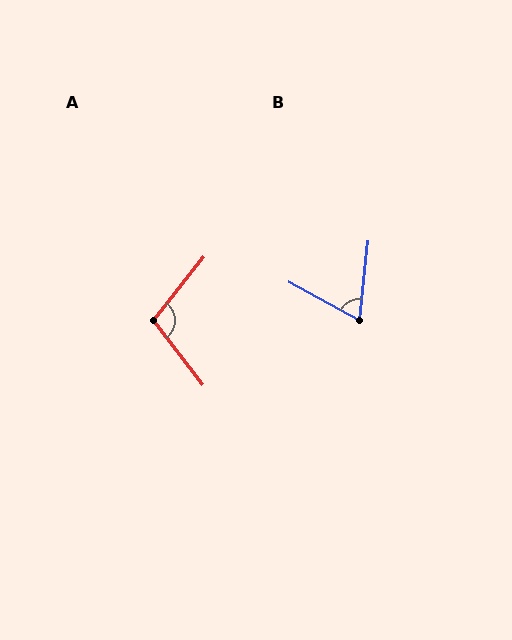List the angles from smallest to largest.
B (68°), A (104°).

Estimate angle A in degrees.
Approximately 104 degrees.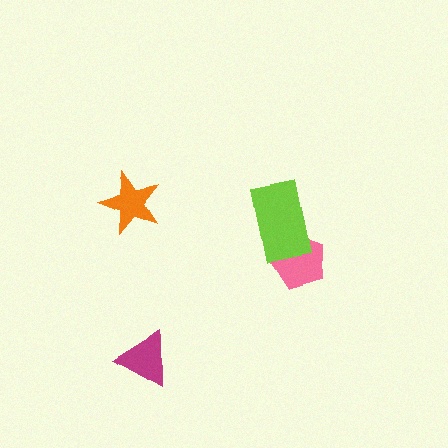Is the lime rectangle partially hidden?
No, no other shape covers it.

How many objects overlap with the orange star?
0 objects overlap with the orange star.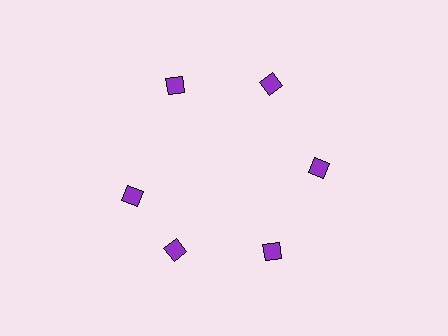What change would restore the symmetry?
The symmetry would be restored by rotating it back into even spacing with its neighbors so that all 6 diamonds sit at equal angles and equal distance from the center.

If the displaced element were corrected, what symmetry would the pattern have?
It would have 6-fold rotational symmetry — the pattern would map onto itself every 60 degrees.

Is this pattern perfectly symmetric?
No. The 6 purple diamonds are arranged in a ring, but one element near the 9 o'clock position is rotated out of alignment along the ring, breaking the 6-fold rotational symmetry.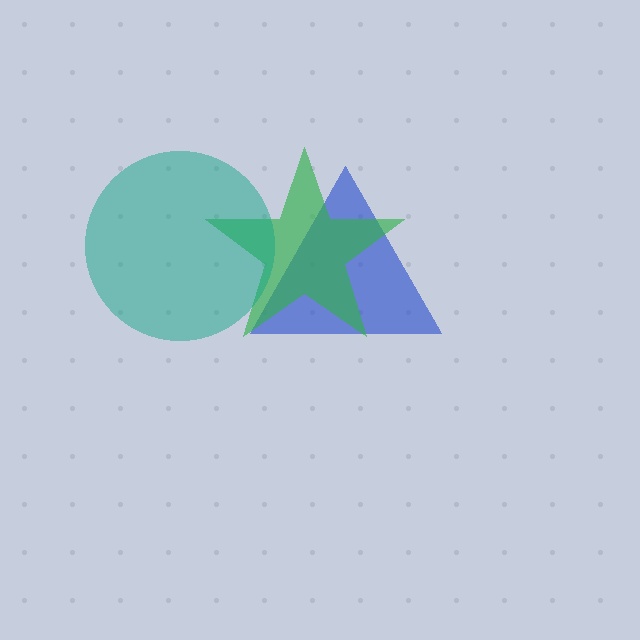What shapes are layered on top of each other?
The layered shapes are: a blue triangle, a green star, a teal circle.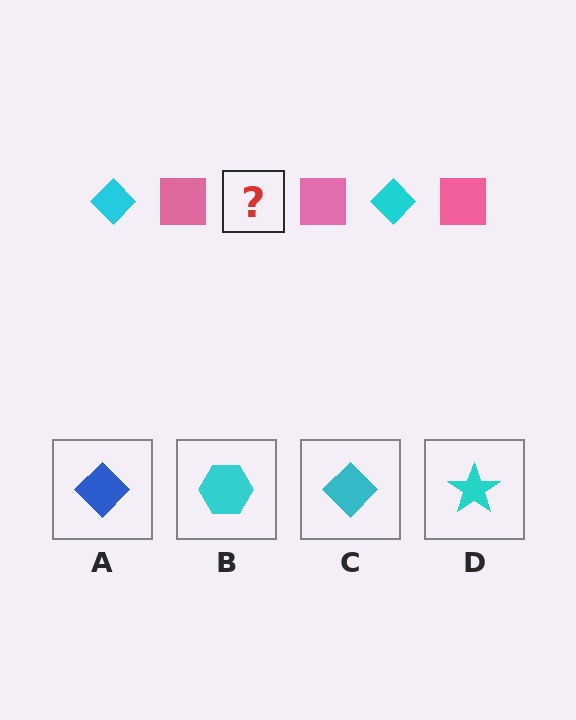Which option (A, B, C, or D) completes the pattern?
C.